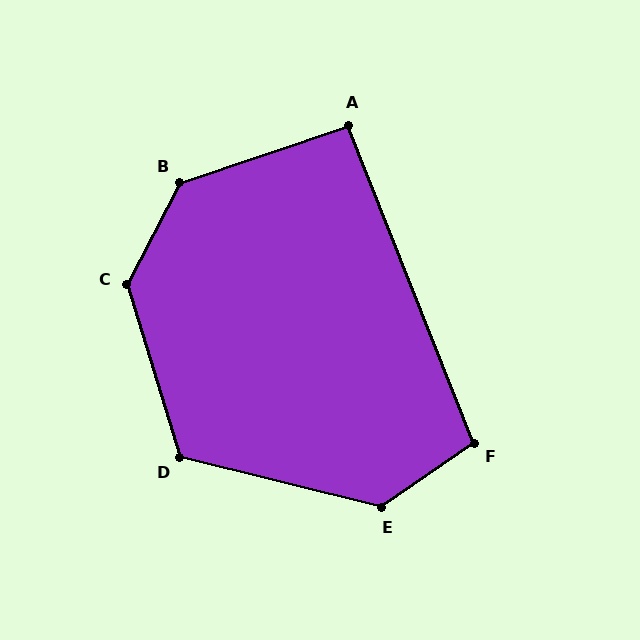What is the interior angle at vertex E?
Approximately 132 degrees (obtuse).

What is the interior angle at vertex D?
Approximately 121 degrees (obtuse).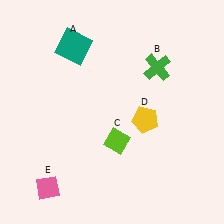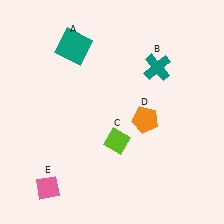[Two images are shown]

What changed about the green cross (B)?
In Image 1, B is green. In Image 2, it changed to teal.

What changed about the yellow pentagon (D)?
In Image 1, D is yellow. In Image 2, it changed to orange.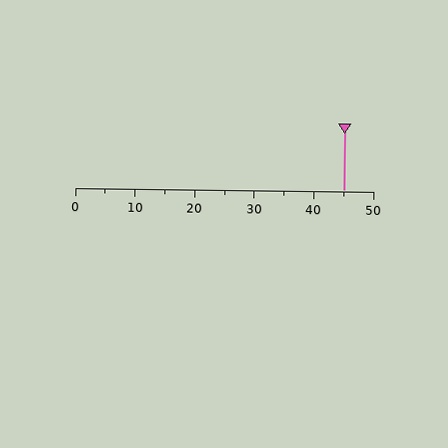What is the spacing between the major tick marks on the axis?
The major ticks are spaced 10 apart.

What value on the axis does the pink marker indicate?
The marker indicates approximately 45.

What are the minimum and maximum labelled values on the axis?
The axis runs from 0 to 50.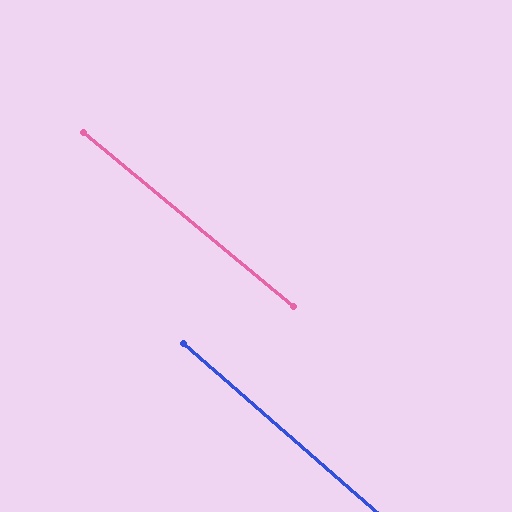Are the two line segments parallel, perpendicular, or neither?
Parallel — their directions differ by only 1.5°.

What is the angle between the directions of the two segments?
Approximately 1 degree.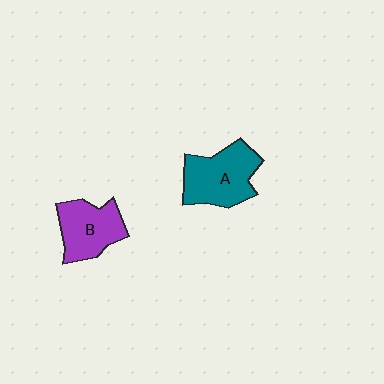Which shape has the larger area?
Shape A (teal).